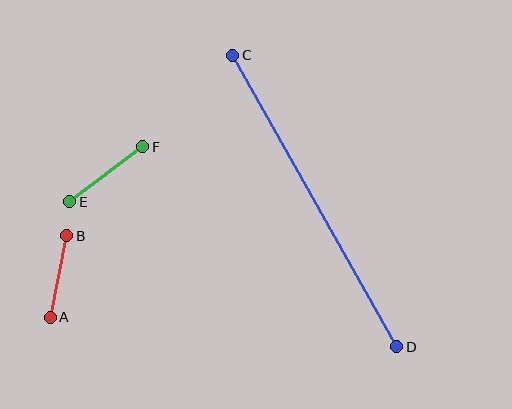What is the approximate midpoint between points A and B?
The midpoint is at approximately (58, 276) pixels.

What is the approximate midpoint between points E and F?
The midpoint is at approximately (106, 174) pixels.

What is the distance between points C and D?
The distance is approximately 334 pixels.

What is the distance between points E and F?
The distance is approximately 92 pixels.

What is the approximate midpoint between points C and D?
The midpoint is at approximately (315, 201) pixels.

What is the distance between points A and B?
The distance is approximately 83 pixels.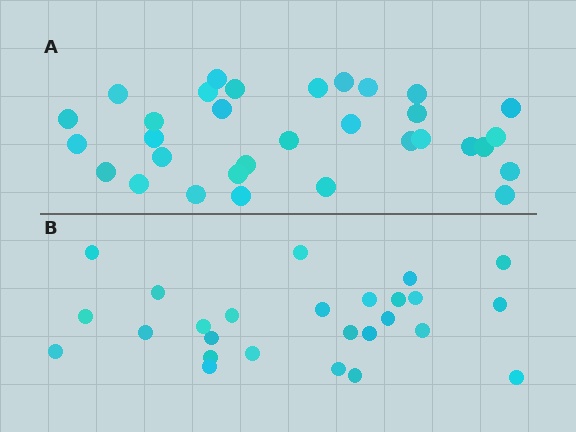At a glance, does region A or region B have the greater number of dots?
Region A (the top region) has more dots.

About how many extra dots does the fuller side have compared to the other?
Region A has about 6 more dots than region B.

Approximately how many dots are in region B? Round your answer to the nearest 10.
About 30 dots. (The exact count is 26, which rounds to 30.)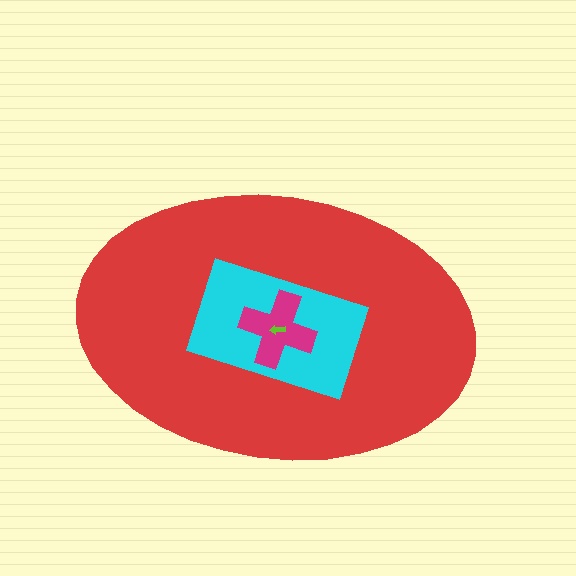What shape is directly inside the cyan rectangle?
The magenta cross.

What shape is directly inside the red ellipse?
The cyan rectangle.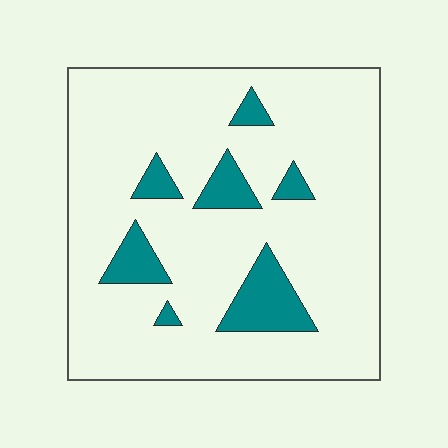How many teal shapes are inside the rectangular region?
7.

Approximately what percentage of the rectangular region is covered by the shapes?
Approximately 15%.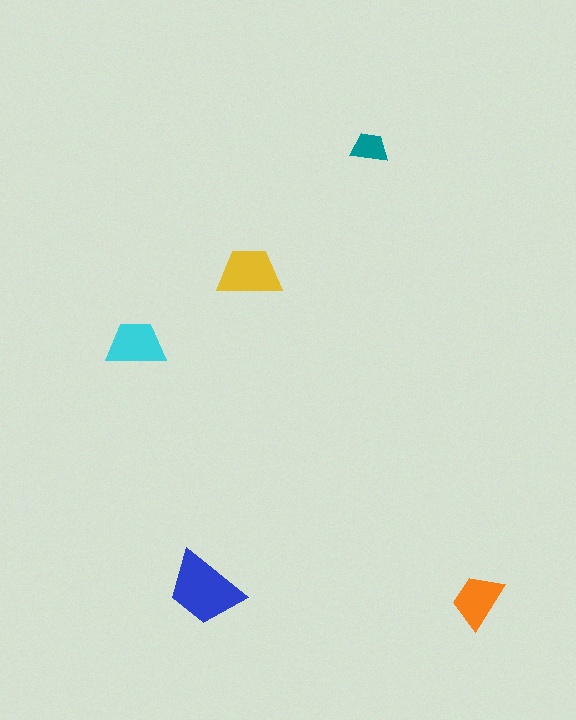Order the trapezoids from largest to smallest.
the blue one, the yellow one, the cyan one, the orange one, the teal one.